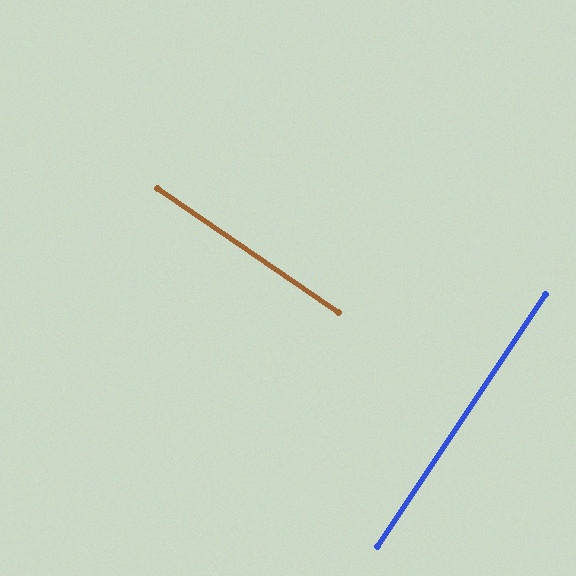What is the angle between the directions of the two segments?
Approximately 89 degrees.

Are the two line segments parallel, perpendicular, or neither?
Perpendicular — they meet at approximately 89°.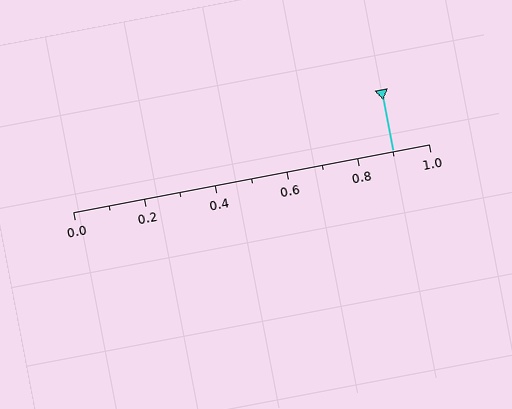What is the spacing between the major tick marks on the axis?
The major ticks are spaced 0.2 apart.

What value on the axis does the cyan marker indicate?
The marker indicates approximately 0.9.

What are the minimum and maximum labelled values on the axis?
The axis runs from 0.0 to 1.0.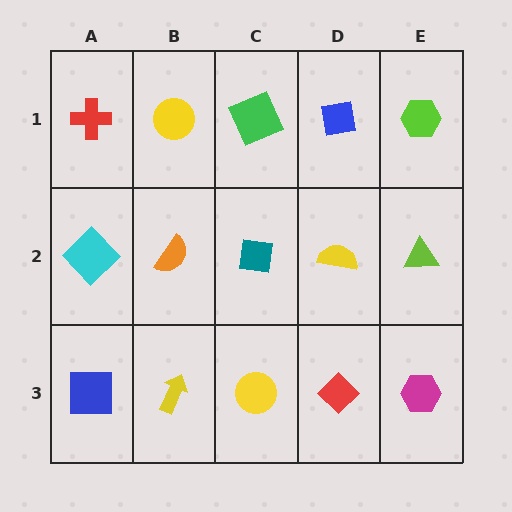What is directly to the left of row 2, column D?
A teal square.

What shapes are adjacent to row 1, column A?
A cyan diamond (row 2, column A), a yellow circle (row 1, column B).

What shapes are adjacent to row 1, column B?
An orange semicircle (row 2, column B), a red cross (row 1, column A), a green square (row 1, column C).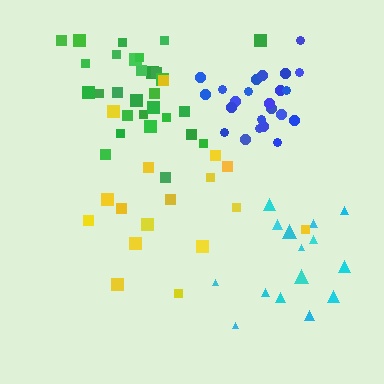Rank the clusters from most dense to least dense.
blue, green, cyan, yellow.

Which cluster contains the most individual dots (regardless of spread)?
Green (29).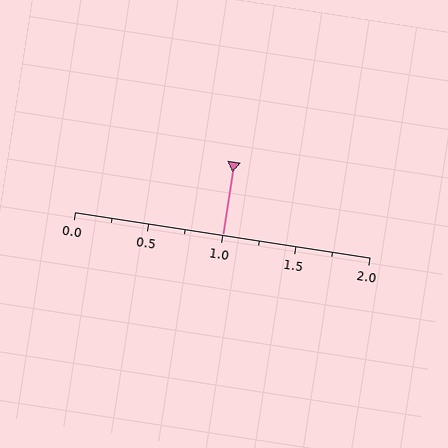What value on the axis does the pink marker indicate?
The marker indicates approximately 1.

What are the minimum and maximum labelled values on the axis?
The axis runs from 0.0 to 2.0.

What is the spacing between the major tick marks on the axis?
The major ticks are spaced 0.5 apart.